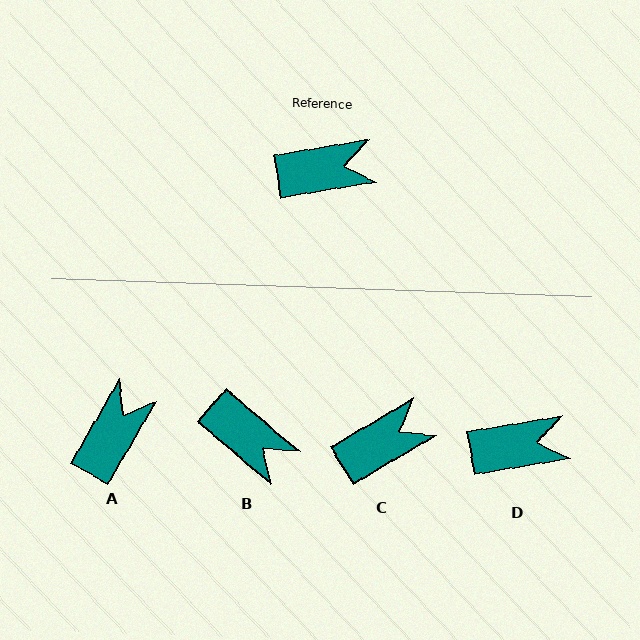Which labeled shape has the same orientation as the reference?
D.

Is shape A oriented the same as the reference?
No, it is off by about 50 degrees.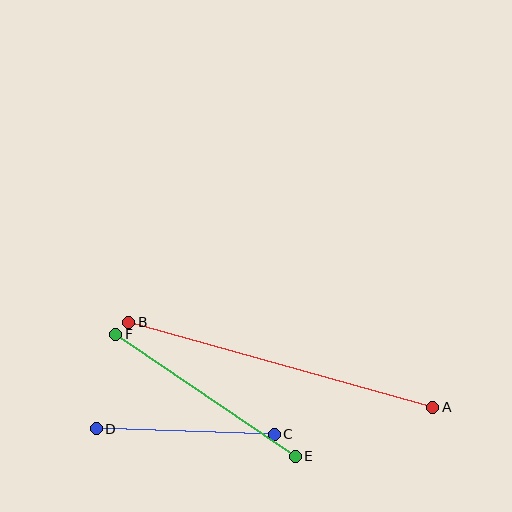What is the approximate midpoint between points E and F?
The midpoint is at approximately (206, 395) pixels.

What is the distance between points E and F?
The distance is approximately 217 pixels.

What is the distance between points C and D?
The distance is approximately 178 pixels.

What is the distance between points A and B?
The distance is approximately 316 pixels.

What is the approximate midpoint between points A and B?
The midpoint is at approximately (281, 365) pixels.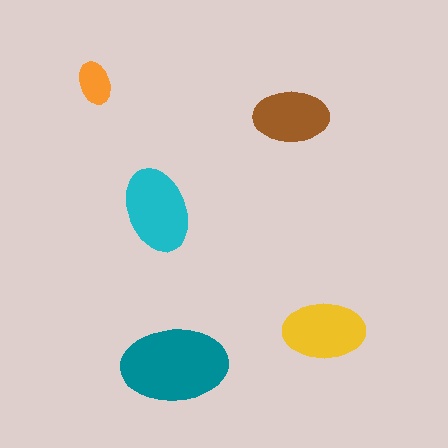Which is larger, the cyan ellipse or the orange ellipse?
The cyan one.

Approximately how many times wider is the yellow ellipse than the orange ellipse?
About 2 times wider.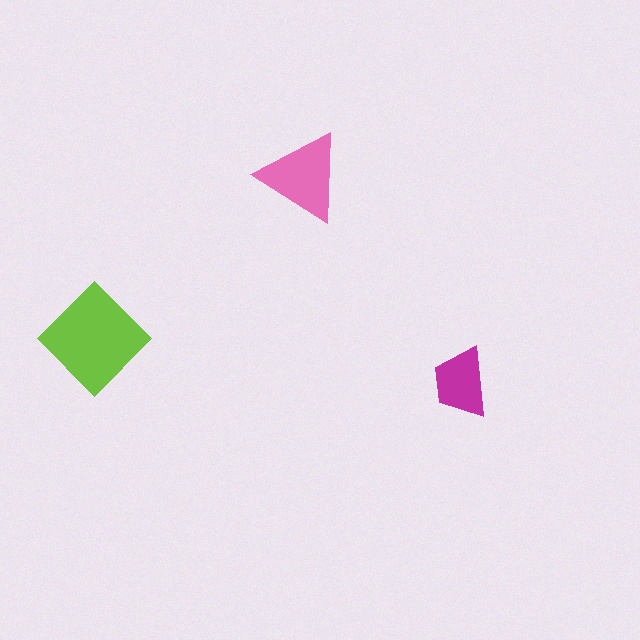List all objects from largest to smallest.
The lime diamond, the pink triangle, the magenta trapezoid.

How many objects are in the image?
There are 3 objects in the image.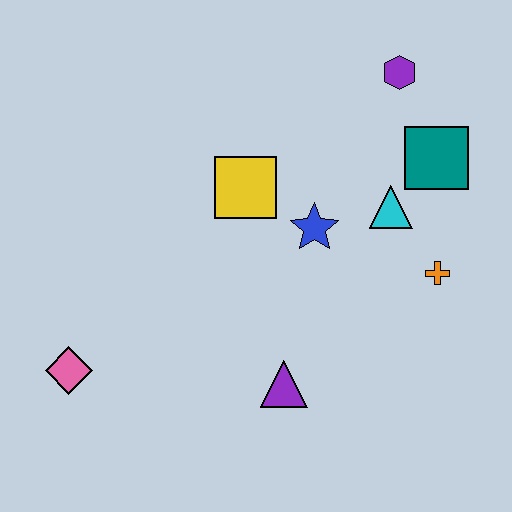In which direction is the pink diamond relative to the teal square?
The pink diamond is to the left of the teal square.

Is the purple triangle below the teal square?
Yes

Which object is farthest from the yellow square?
The pink diamond is farthest from the yellow square.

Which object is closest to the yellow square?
The blue star is closest to the yellow square.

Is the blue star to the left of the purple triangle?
No